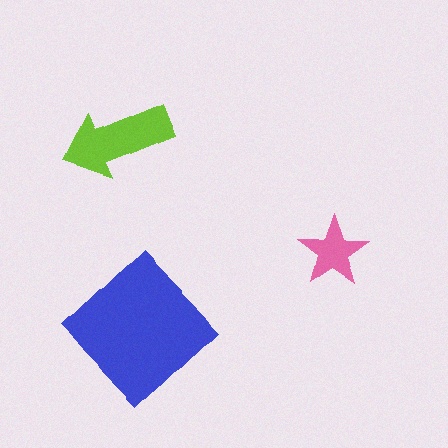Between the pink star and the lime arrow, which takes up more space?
The lime arrow.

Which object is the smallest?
The pink star.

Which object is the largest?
The blue diamond.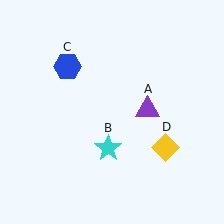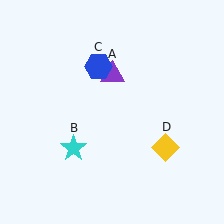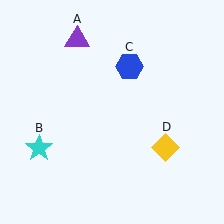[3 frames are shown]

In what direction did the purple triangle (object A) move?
The purple triangle (object A) moved up and to the left.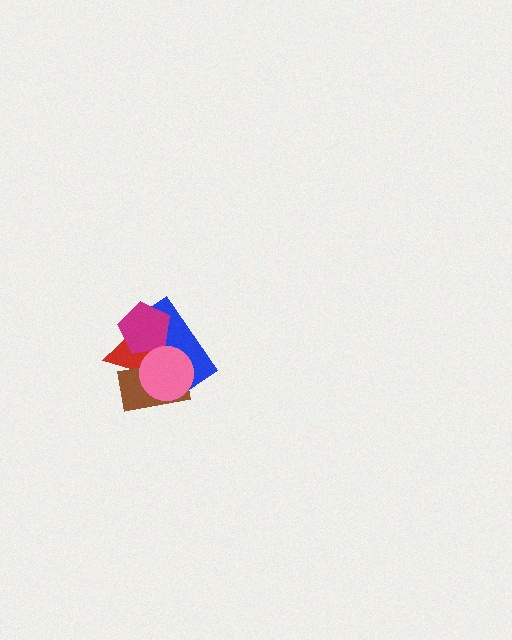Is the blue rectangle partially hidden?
Yes, it is partially covered by another shape.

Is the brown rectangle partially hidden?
Yes, it is partially covered by another shape.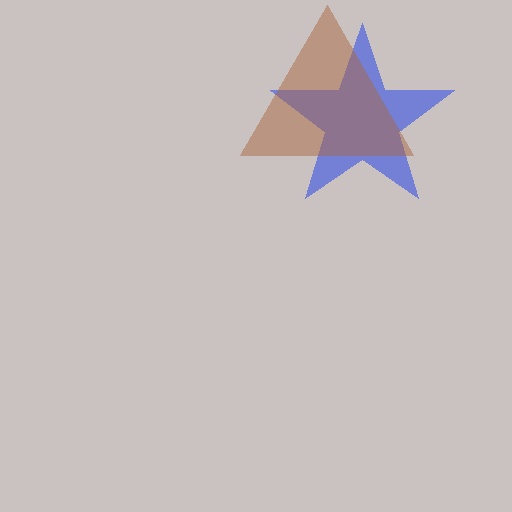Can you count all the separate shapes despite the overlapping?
Yes, there are 2 separate shapes.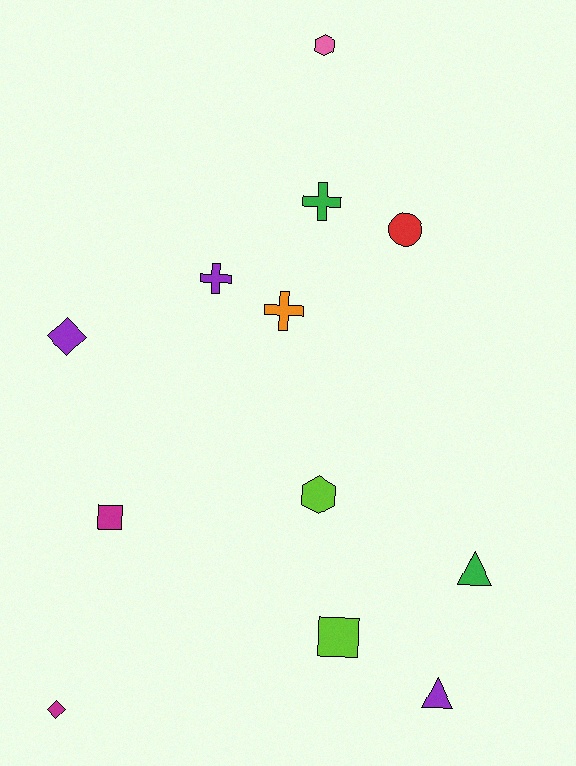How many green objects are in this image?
There are 2 green objects.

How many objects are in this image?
There are 12 objects.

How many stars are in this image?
There are no stars.